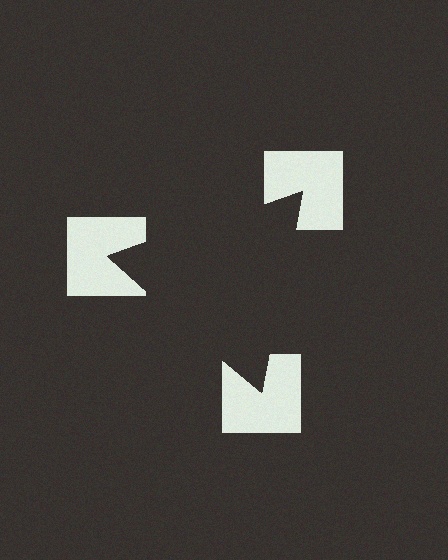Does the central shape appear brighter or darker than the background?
It typically appears slightly darker than the background, even though no actual brightness change is drawn.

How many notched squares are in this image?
There are 3 — one at each vertex of the illusory triangle.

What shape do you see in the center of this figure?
An illusory triangle — its edges are inferred from the aligned wedge cuts in the notched squares, not physically drawn.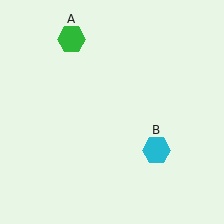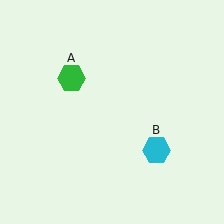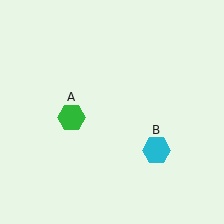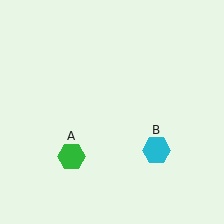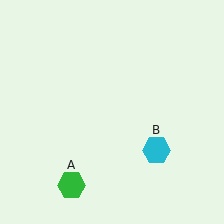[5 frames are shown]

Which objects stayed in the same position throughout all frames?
Cyan hexagon (object B) remained stationary.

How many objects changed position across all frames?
1 object changed position: green hexagon (object A).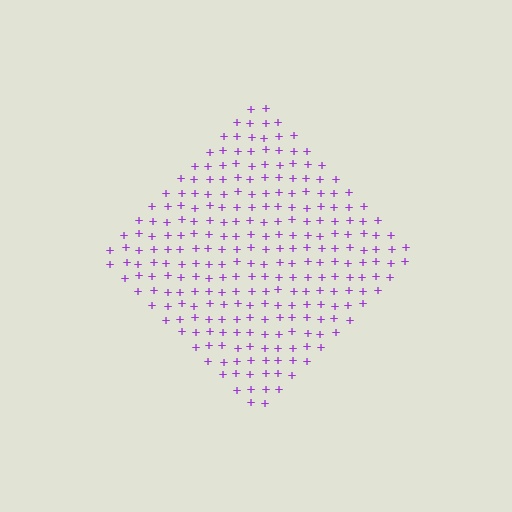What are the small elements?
The small elements are plus signs.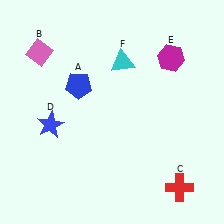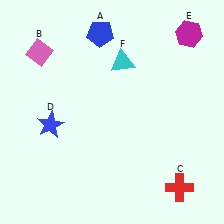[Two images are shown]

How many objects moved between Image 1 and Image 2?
2 objects moved between the two images.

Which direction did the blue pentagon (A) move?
The blue pentagon (A) moved up.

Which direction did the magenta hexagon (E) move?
The magenta hexagon (E) moved up.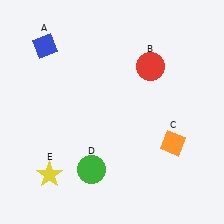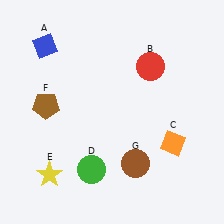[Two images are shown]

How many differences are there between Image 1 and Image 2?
There are 2 differences between the two images.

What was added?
A brown pentagon (F), a brown circle (G) were added in Image 2.